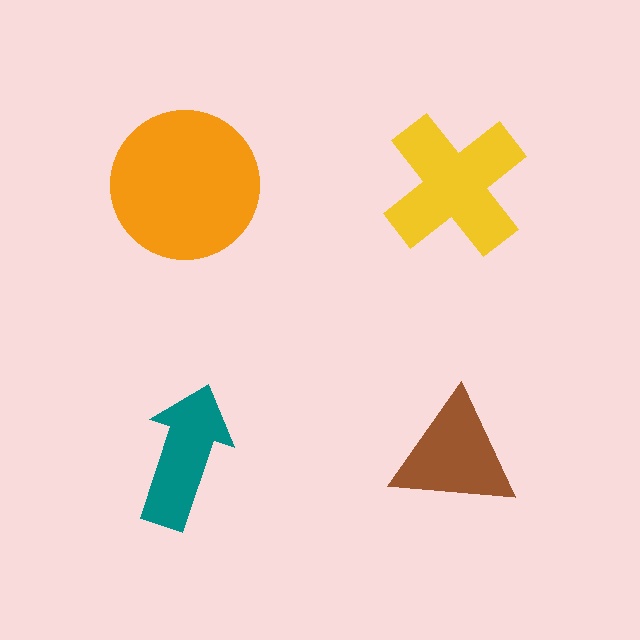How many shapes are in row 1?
2 shapes.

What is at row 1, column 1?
An orange circle.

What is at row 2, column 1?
A teal arrow.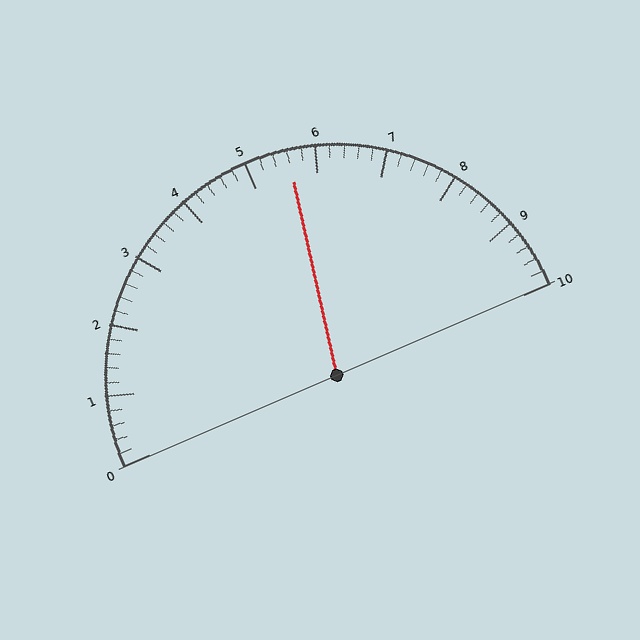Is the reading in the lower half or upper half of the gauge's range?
The reading is in the upper half of the range (0 to 10).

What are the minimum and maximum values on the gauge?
The gauge ranges from 0 to 10.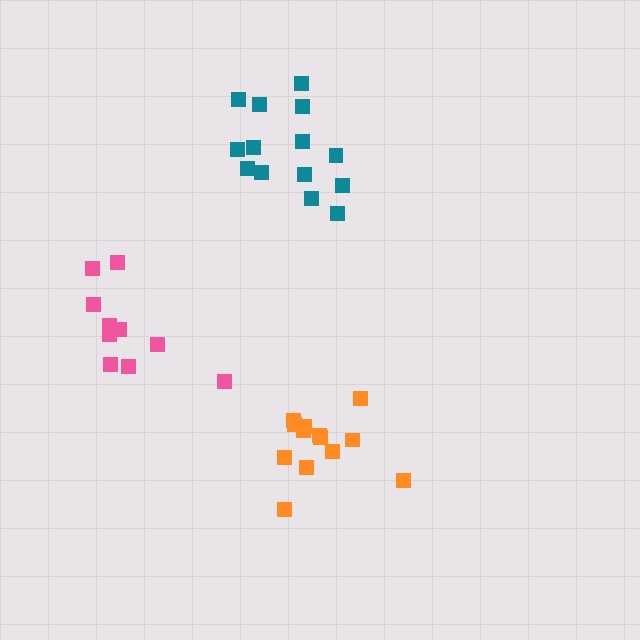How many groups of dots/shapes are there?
There are 3 groups.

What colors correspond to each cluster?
The clusters are colored: teal, orange, pink.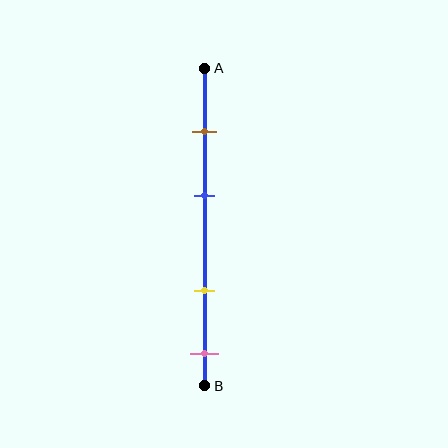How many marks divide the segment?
There are 4 marks dividing the segment.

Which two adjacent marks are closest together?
The brown and blue marks are the closest adjacent pair.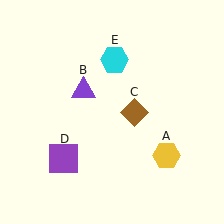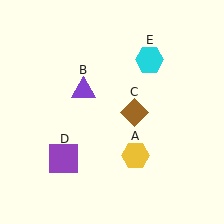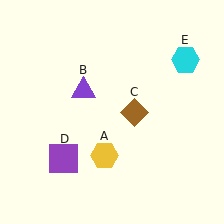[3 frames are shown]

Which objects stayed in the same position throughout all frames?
Purple triangle (object B) and brown diamond (object C) and purple square (object D) remained stationary.